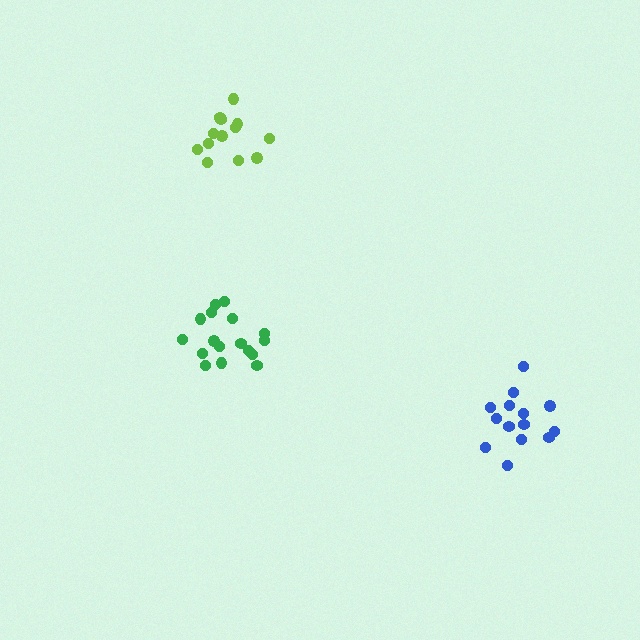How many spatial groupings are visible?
There are 3 spatial groupings.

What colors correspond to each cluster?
The clusters are colored: green, lime, blue.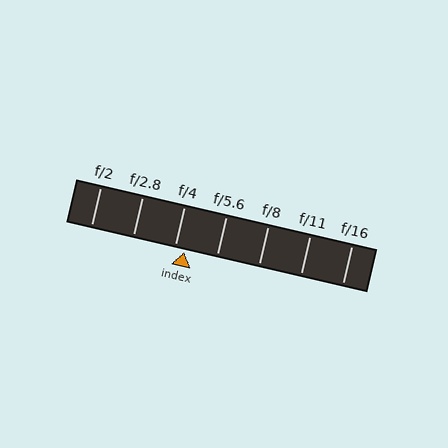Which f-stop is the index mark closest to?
The index mark is closest to f/4.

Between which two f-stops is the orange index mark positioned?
The index mark is between f/4 and f/5.6.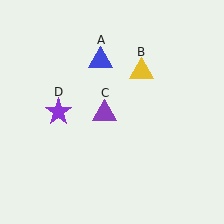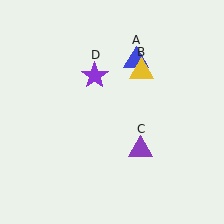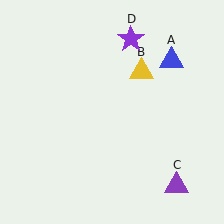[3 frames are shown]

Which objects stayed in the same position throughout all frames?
Yellow triangle (object B) remained stationary.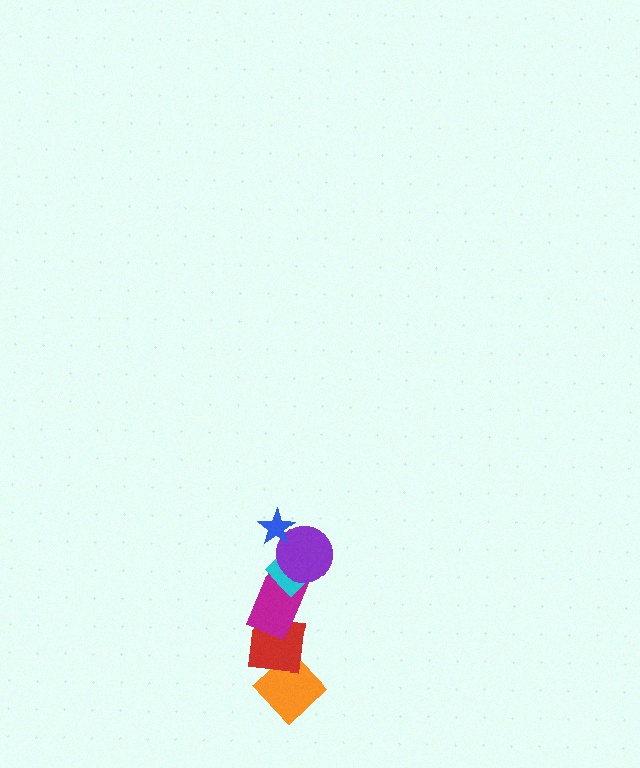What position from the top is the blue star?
The blue star is 1st from the top.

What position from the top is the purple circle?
The purple circle is 2nd from the top.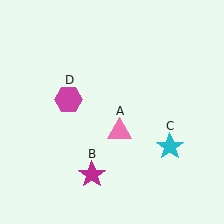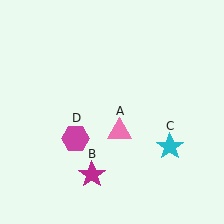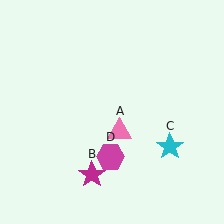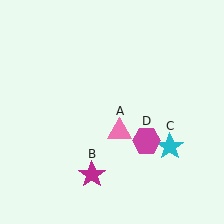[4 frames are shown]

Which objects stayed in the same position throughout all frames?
Pink triangle (object A) and magenta star (object B) and cyan star (object C) remained stationary.